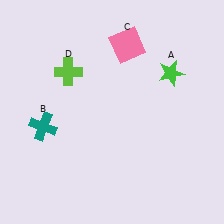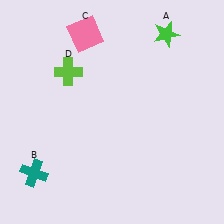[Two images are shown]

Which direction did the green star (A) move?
The green star (A) moved up.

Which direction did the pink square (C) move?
The pink square (C) moved left.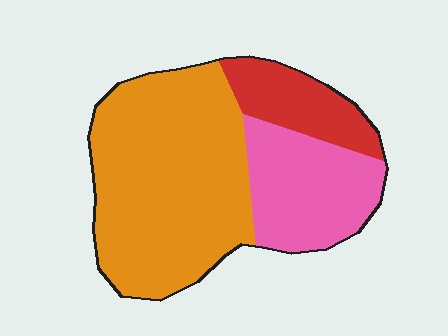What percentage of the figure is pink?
Pink covers about 25% of the figure.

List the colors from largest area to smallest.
From largest to smallest: orange, pink, red.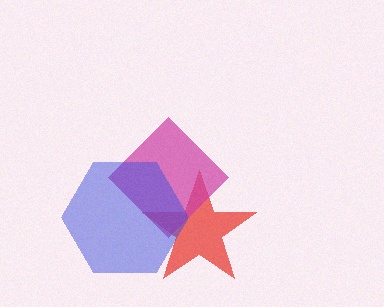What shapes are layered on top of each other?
The layered shapes are: a red star, a magenta diamond, a blue hexagon.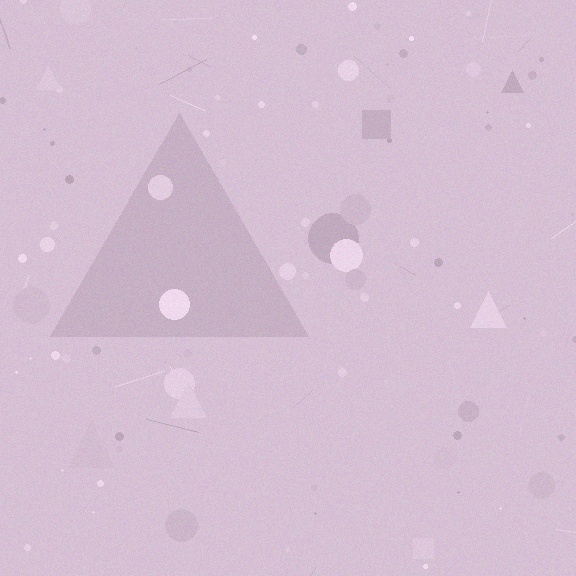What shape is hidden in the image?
A triangle is hidden in the image.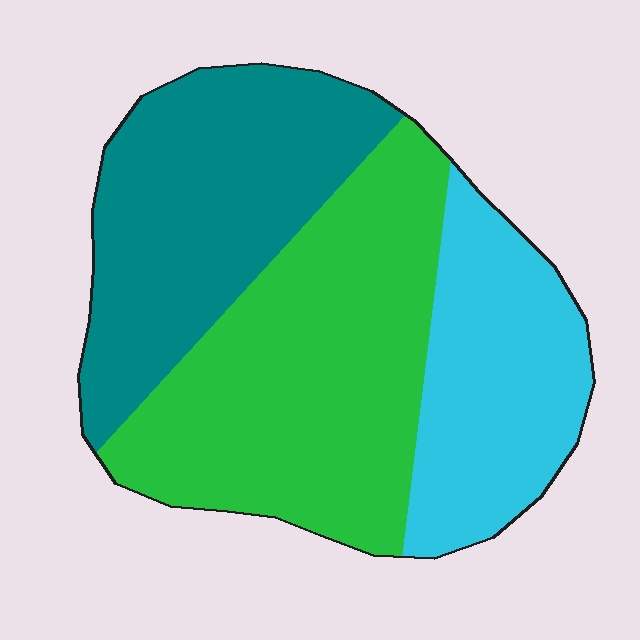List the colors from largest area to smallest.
From largest to smallest: green, teal, cyan.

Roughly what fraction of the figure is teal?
Teal covers 33% of the figure.